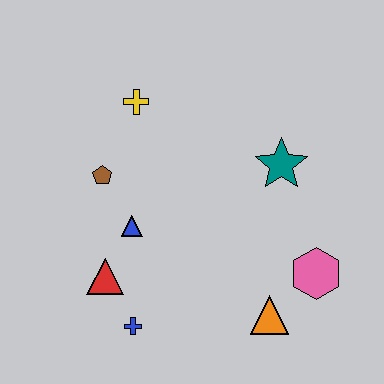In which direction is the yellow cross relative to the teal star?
The yellow cross is to the left of the teal star.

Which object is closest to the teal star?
The pink hexagon is closest to the teal star.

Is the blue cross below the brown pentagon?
Yes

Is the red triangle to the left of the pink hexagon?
Yes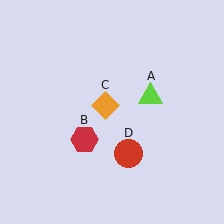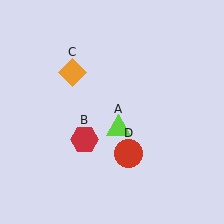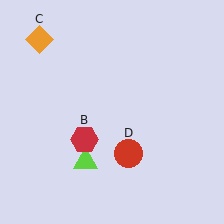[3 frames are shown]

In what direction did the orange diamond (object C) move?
The orange diamond (object C) moved up and to the left.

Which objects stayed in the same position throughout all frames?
Red hexagon (object B) and red circle (object D) remained stationary.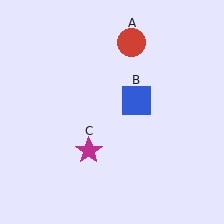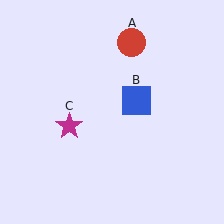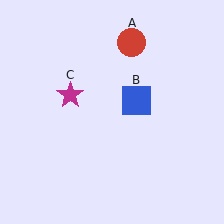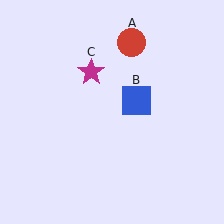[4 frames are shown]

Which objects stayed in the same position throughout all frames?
Red circle (object A) and blue square (object B) remained stationary.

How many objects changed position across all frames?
1 object changed position: magenta star (object C).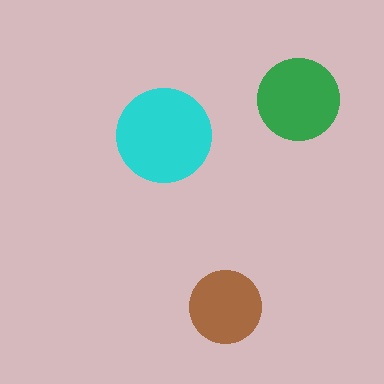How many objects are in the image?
There are 3 objects in the image.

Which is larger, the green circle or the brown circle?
The green one.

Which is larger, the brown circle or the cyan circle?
The cyan one.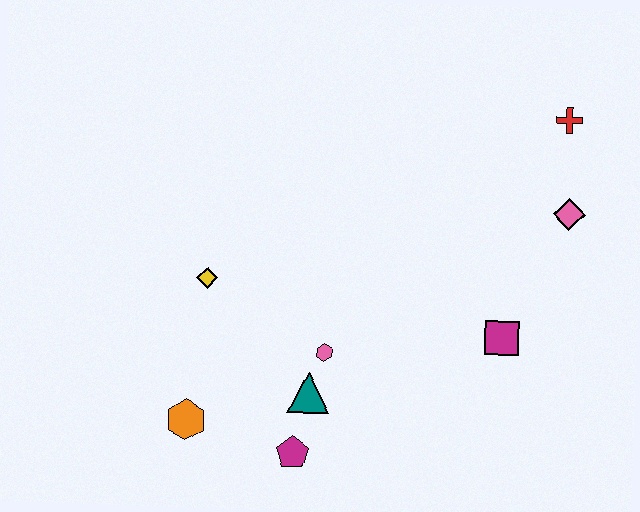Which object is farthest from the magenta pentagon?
The red cross is farthest from the magenta pentagon.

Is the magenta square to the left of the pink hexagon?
No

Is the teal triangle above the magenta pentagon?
Yes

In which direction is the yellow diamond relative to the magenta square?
The yellow diamond is to the left of the magenta square.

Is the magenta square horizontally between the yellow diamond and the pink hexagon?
No